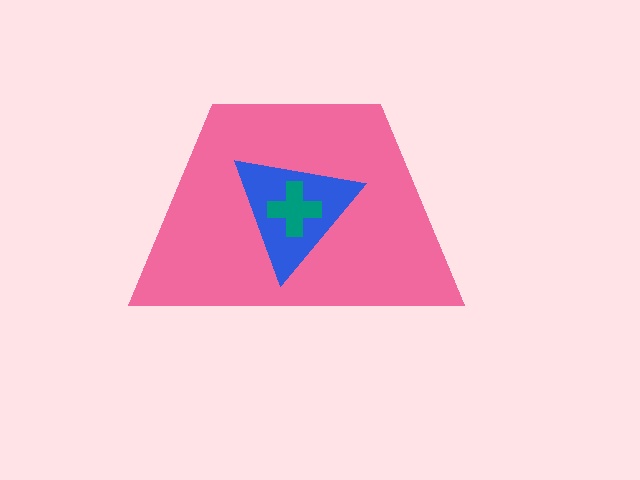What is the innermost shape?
The teal cross.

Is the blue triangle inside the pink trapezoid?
Yes.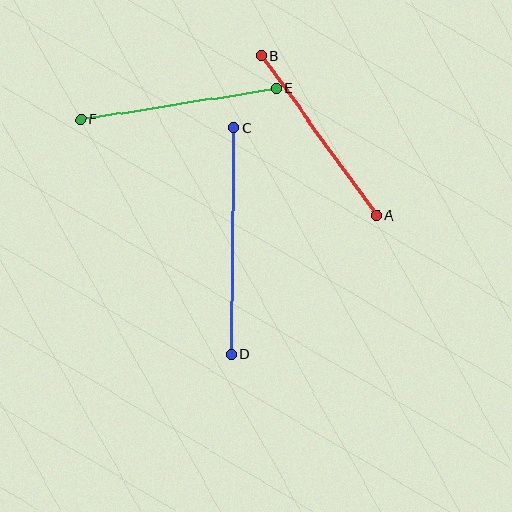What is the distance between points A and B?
The distance is approximately 197 pixels.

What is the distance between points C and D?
The distance is approximately 227 pixels.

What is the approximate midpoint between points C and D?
The midpoint is at approximately (233, 241) pixels.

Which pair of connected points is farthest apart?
Points C and D are farthest apart.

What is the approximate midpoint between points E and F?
The midpoint is at approximately (179, 104) pixels.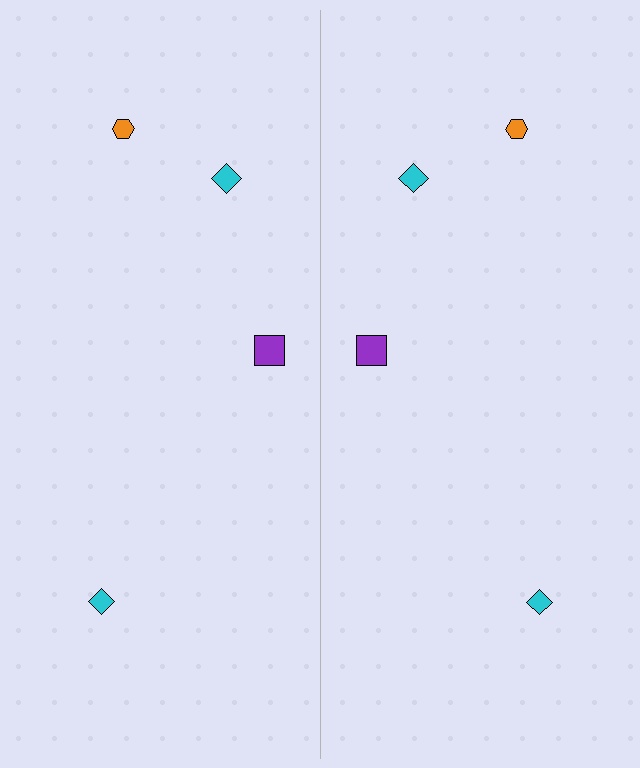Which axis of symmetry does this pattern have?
The pattern has a vertical axis of symmetry running through the center of the image.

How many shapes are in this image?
There are 8 shapes in this image.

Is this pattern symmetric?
Yes, this pattern has bilateral (reflection) symmetry.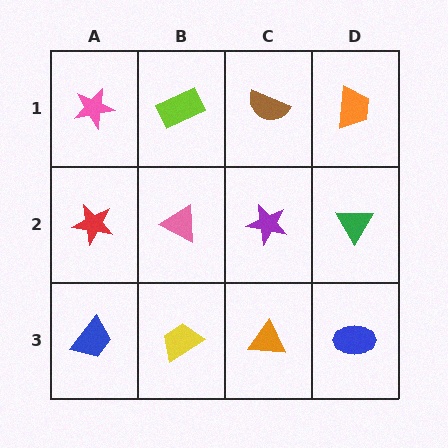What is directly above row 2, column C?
A brown semicircle.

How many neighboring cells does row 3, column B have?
3.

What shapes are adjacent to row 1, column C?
A purple star (row 2, column C), a lime rectangle (row 1, column B), an orange trapezoid (row 1, column D).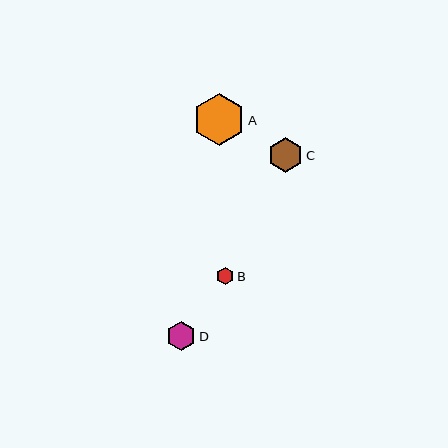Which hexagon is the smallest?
Hexagon B is the smallest with a size of approximately 17 pixels.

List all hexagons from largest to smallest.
From largest to smallest: A, C, D, B.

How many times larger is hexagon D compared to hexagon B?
Hexagon D is approximately 1.7 times the size of hexagon B.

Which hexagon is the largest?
Hexagon A is the largest with a size of approximately 52 pixels.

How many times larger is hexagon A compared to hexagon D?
Hexagon A is approximately 1.8 times the size of hexagon D.